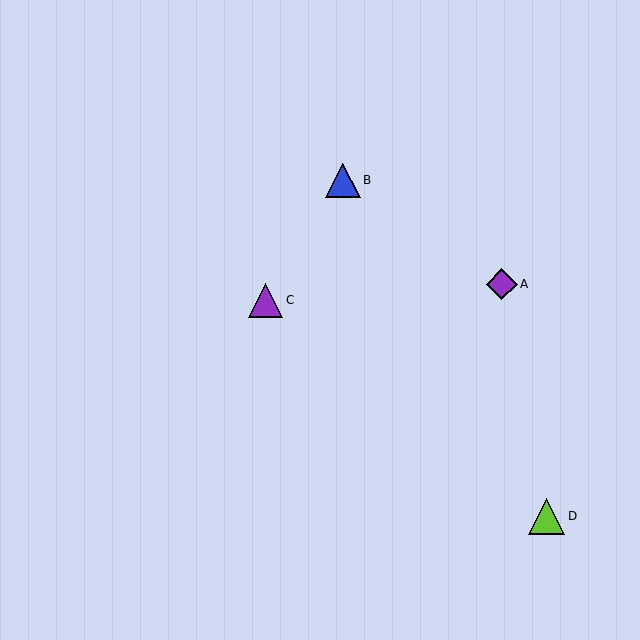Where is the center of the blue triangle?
The center of the blue triangle is at (343, 180).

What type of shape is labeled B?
Shape B is a blue triangle.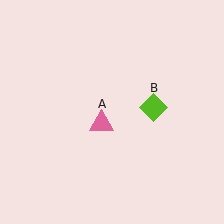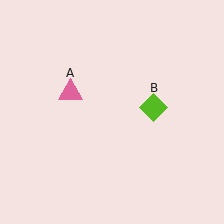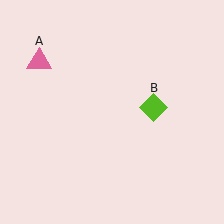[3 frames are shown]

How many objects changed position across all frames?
1 object changed position: pink triangle (object A).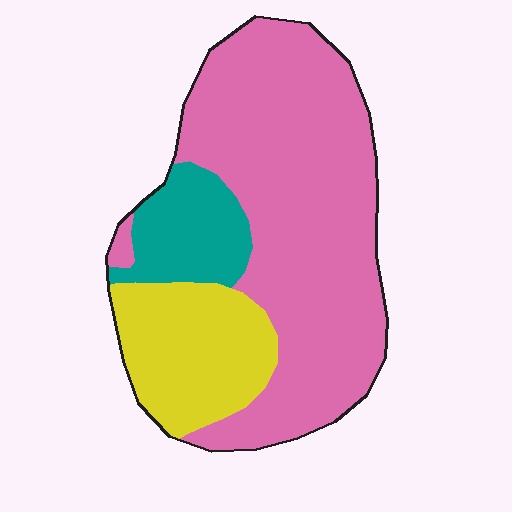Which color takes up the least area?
Teal, at roughly 15%.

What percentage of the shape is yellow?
Yellow takes up less than a quarter of the shape.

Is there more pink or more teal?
Pink.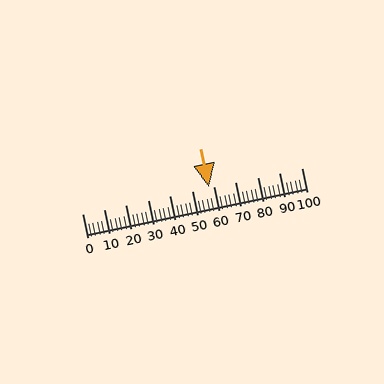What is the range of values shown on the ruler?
The ruler shows values from 0 to 100.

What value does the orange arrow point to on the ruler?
The orange arrow points to approximately 58.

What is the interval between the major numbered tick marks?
The major tick marks are spaced 10 units apart.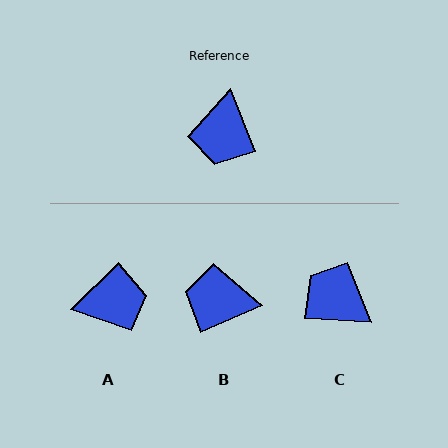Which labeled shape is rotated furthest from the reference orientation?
C, about 116 degrees away.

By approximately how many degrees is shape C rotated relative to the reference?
Approximately 116 degrees clockwise.